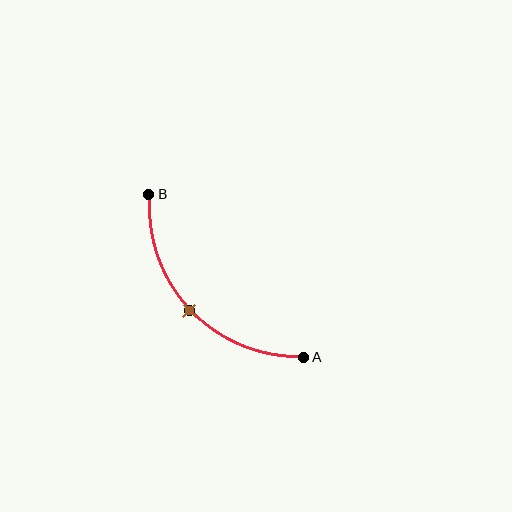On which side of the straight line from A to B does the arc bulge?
The arc bulges below and to the left of the straight line connecting A and B.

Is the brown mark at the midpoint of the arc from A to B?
Yes. The brown mark lies on the arc at equal arc-length from both A and B — it is the arc midpoint.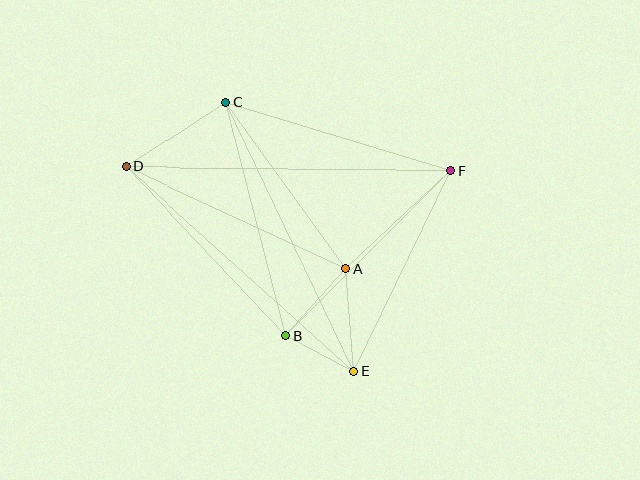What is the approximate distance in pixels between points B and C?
The distance between B and C is approximately 241 pixels.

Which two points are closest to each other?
Points B and E are closest to each other.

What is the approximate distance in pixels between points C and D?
The distance between C and D is approximately 119 pixels.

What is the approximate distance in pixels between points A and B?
The distance between A and B is approximately 90 pixels.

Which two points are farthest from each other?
Points D and F are farthest from each other.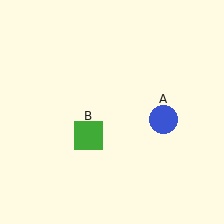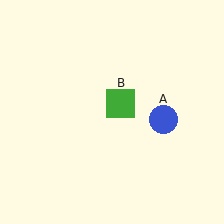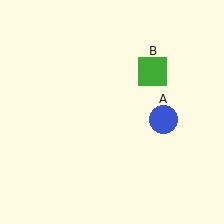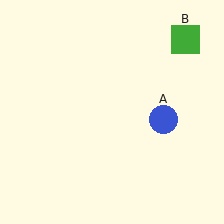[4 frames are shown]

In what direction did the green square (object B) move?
The green square (object B) moved up and to the right.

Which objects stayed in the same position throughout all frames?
Blue circle (object A) remained stationary.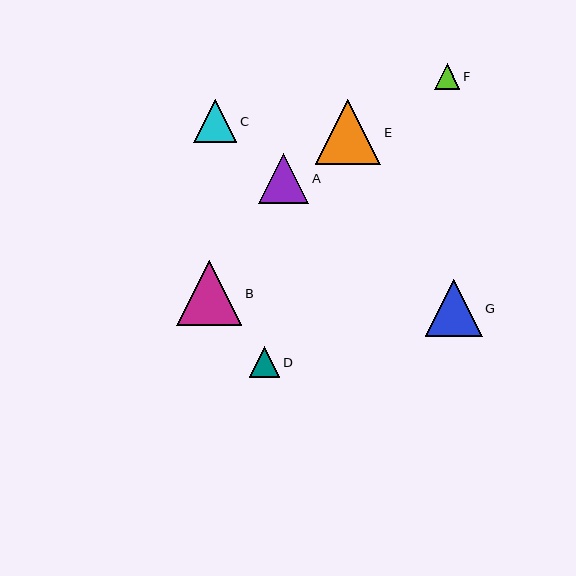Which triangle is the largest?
Triangle E is the largest with a size of approximately 65 pixels.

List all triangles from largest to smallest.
From largest to smallest: E, B, G, A, C, D, F.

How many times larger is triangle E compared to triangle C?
Triangle E is approximately 1.5 times the size of triangle C.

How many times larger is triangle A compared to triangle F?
Triangle A is approximately 2.0 times the size of triangle F.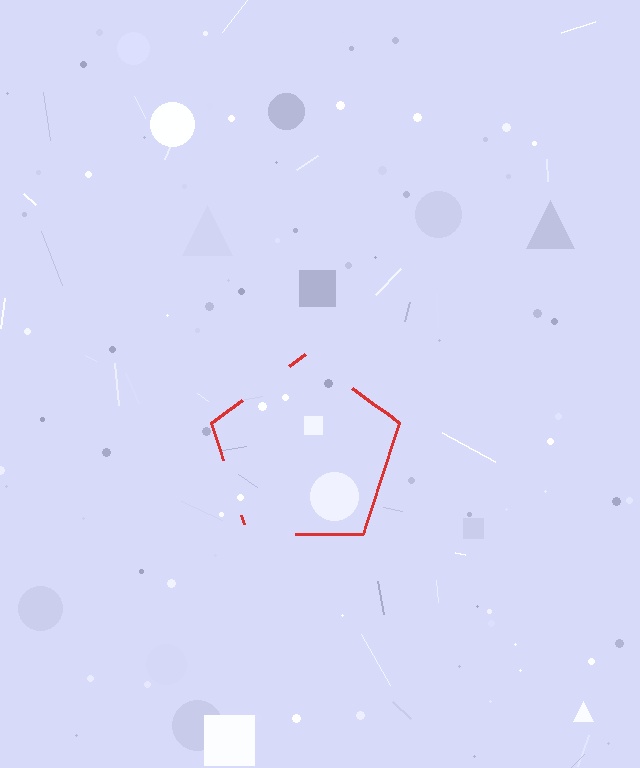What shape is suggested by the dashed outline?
The dashed outline suggests a pentagon.